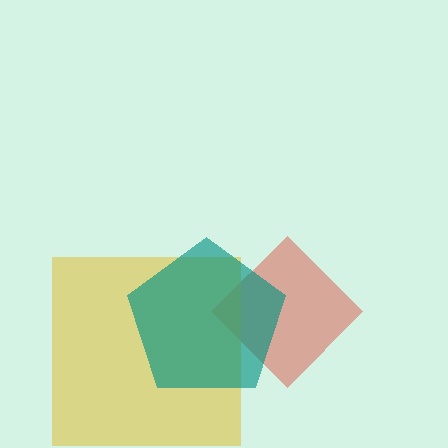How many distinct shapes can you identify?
There are 3 distinct shapes: a red diamond, a yellow square, a teal pentagon.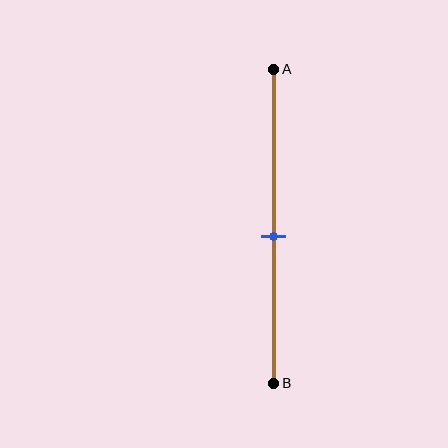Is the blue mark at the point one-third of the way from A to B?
No, the mark is at about 55% from A, not at the 33% one-third point.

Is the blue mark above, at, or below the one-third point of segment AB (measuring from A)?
The blue mark is below the one-third point of segment AB.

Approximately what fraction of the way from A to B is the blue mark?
The blue mark is approximately 55% of the way from A to B.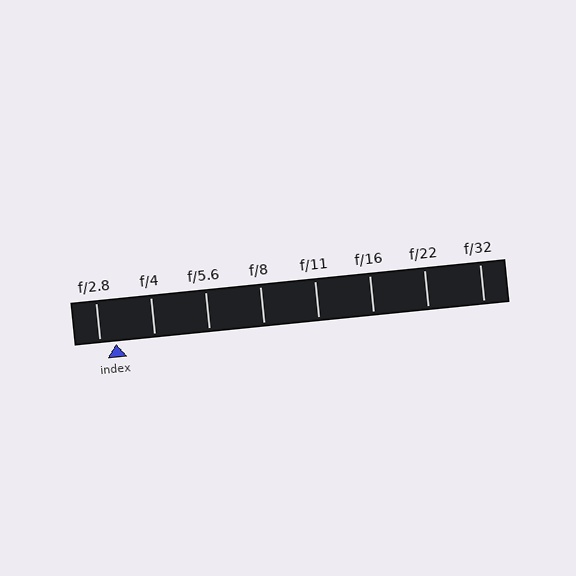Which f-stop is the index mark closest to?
The index mark is closest to f/2.8.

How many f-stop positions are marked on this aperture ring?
There are 8 f-stop positions marked.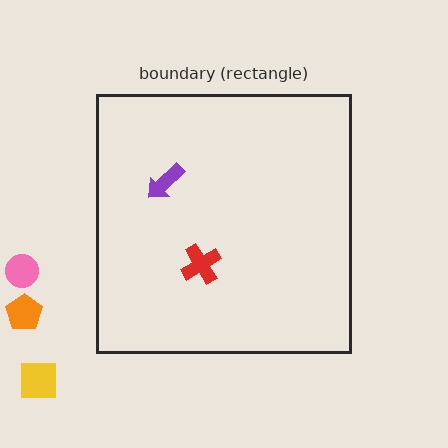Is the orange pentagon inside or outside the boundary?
Outside.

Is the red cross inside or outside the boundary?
Inside.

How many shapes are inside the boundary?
2 inside, 3 outside.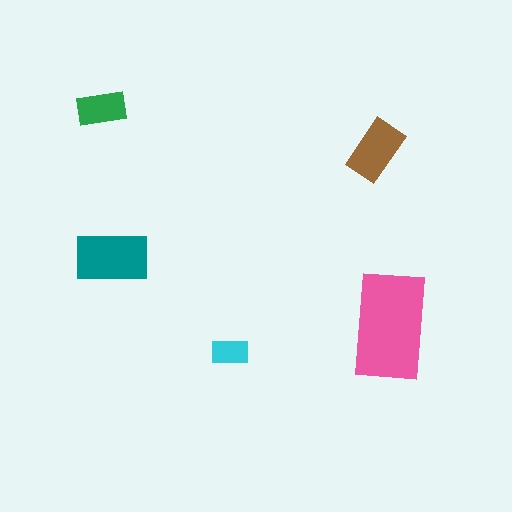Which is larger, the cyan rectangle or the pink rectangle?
The pink one.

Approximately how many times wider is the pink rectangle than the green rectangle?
About 2 times wider.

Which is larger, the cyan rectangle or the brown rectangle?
The brown one.